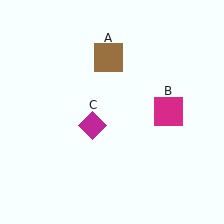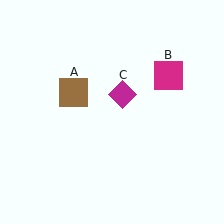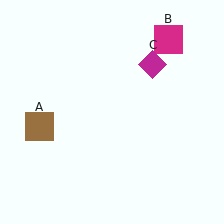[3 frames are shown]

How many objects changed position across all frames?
3 objects changed position: brown square (object A), magenta square (object B), magenta diamond (object C).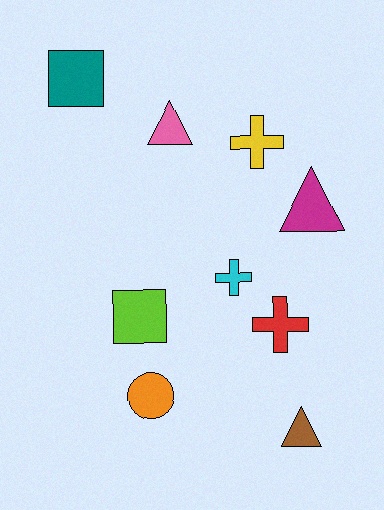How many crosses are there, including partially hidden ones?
There are 3 crosses.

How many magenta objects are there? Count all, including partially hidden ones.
There is 1 magenta object.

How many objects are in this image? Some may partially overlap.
There are 9 objects.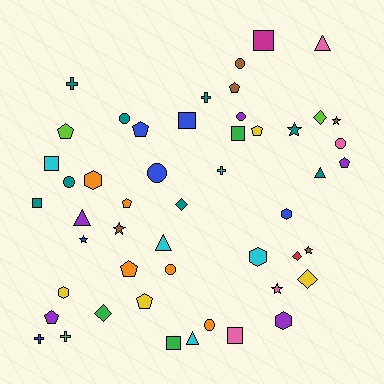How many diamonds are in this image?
There are 5 diamonds.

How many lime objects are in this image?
There are 3 lime objects.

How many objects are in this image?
There are 50 objects.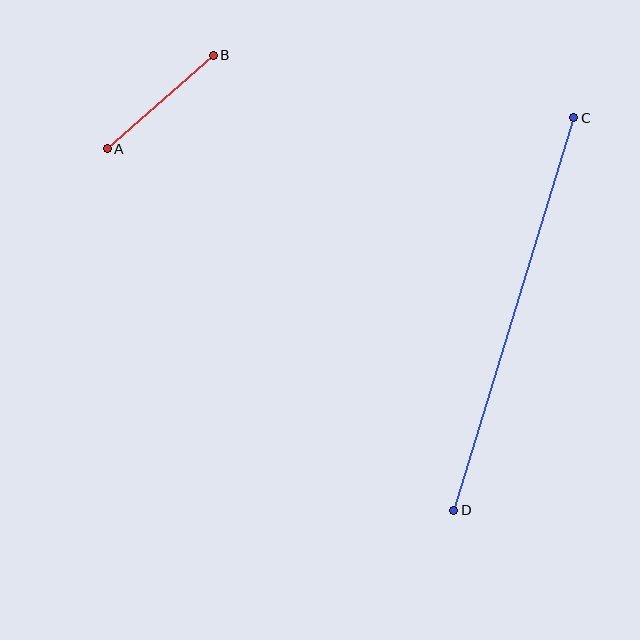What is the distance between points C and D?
The distance is approximately 410 pixels.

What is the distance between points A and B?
The distance is approximately 141 pixels.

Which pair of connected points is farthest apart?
Points C and D are farthest apart.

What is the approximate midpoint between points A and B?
The midpoint is at approximately (160, 102) pixels.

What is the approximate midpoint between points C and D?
The midpoint is at approximately (514, 314) pixels.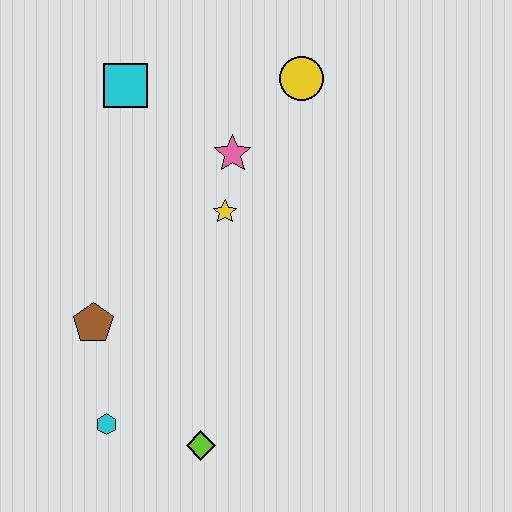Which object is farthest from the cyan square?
The lime diamond is farthest from the cyan square.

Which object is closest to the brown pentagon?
The cyan hexagon is closest to the brown pentagon.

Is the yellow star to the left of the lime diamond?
No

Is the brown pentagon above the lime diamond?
Yes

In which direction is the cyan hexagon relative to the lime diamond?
The cyan hexagon is to the left of the lime diamond.